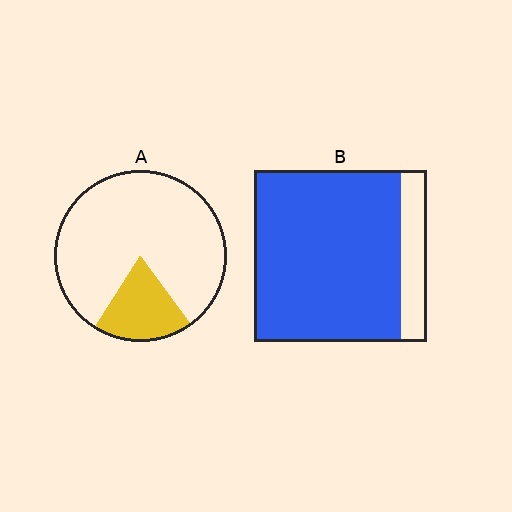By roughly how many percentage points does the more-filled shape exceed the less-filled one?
By roughly 65 percentage points (B over A).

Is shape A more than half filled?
No.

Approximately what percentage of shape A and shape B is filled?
A is approximately 20% and B is approximately 85%.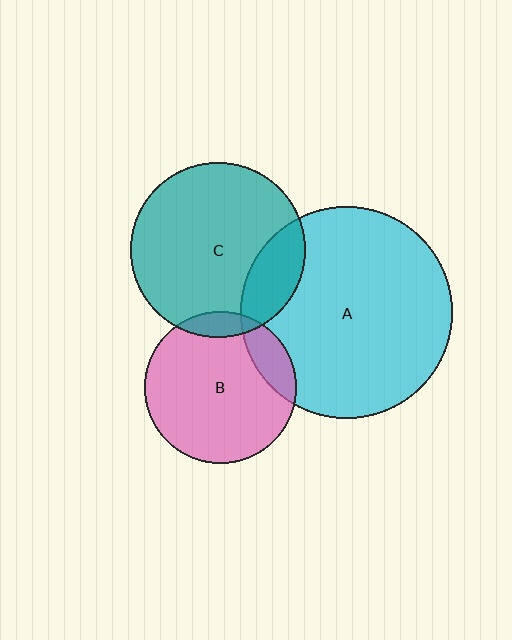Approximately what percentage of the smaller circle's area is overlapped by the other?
Approximately 20%.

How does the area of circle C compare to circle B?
Approximately 1.3 times.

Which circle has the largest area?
Circle A (cyan).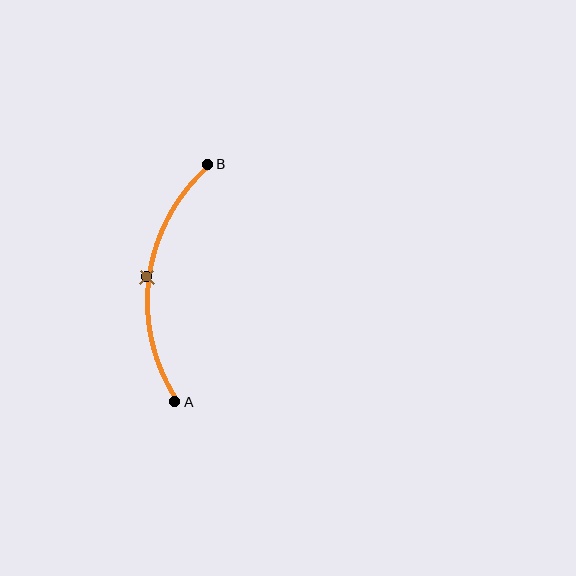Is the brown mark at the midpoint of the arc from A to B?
Yes. The brown mark lies on the arc at equal arc-length from both A and B — it is the arc midpoint.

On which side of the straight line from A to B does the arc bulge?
The arc bulges to the left of the straight line connecting A and B.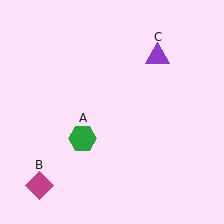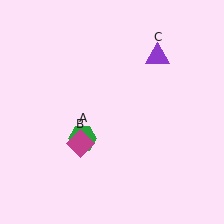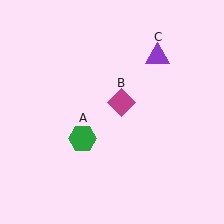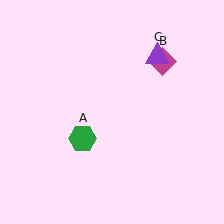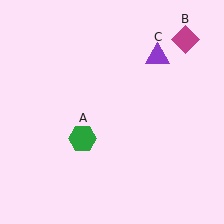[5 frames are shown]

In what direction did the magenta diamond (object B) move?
The magenta diamond (object B) moved up and to the right.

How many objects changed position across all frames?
1 object changed position: magenta diamond (object B).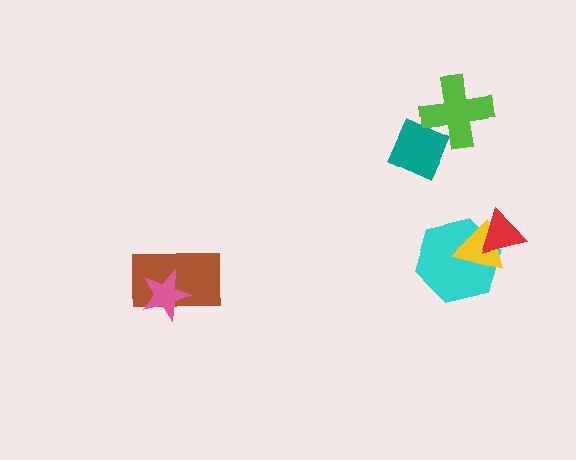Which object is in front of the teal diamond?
The lime cross is in front of the teal diamond.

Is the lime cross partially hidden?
No, no other shape covers it.